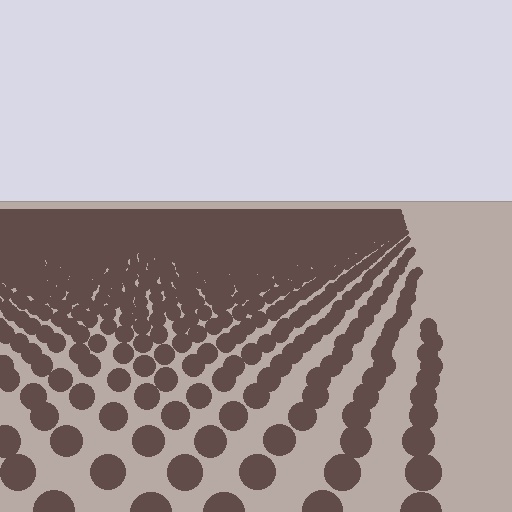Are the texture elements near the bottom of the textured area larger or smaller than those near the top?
Larger. Near the bottom, elements are closer to the viewer and appear at a bigger on-screen size.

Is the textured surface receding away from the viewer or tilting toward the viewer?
The surface is receding away from the viewer. Texture elements get smaller and denser toward the top.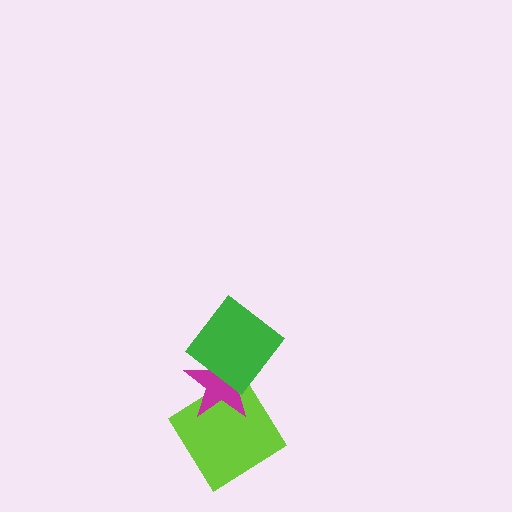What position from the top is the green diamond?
The green diamond is 1st from the top.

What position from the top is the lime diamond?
The lime diamond is 3rd from the top.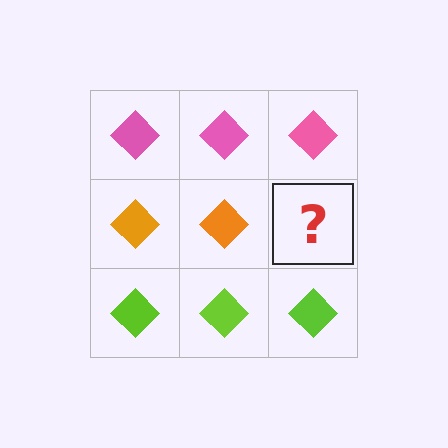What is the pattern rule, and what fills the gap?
The rule is that each row has a consistent color. The gap should be filled with an orange diamond.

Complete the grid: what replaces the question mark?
The question mark should be replaced with an orange diamond.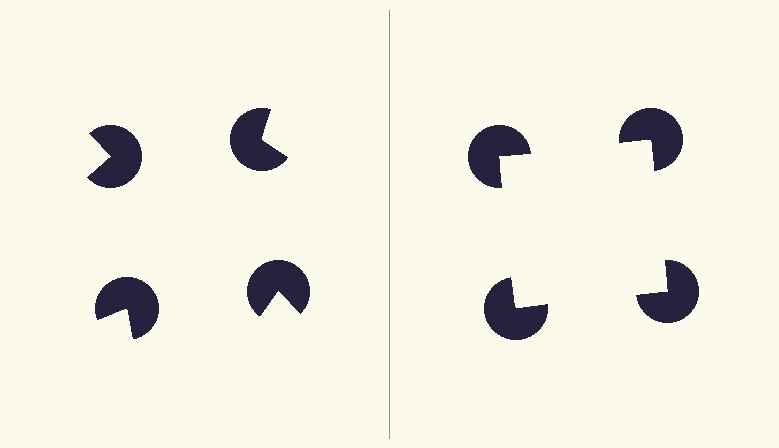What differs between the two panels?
The pac-man discs are positioned identically on both sides; only the wedge orientations differ. On the right they align to a square; on the left they are misaligned.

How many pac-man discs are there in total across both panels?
8 — 4 on each side.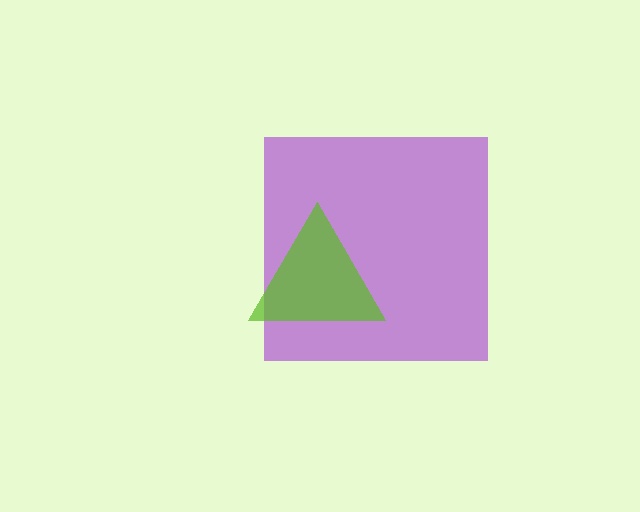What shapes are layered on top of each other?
The layered shapes are: a purple square, a lime triangle.